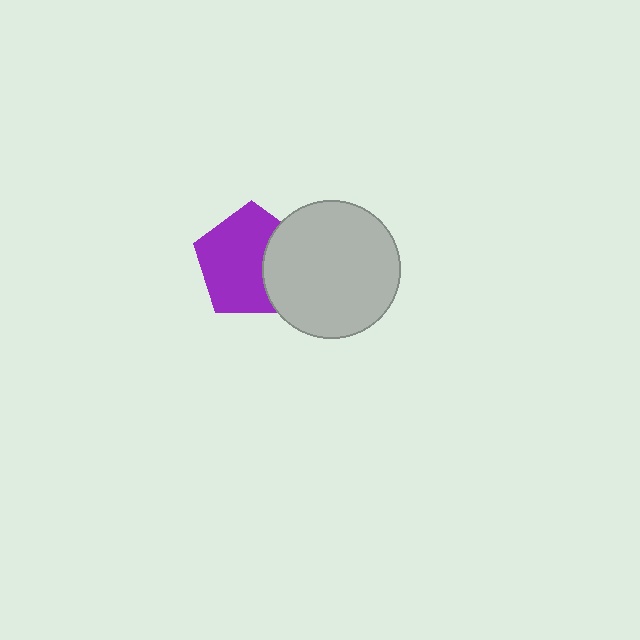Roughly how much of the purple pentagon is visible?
Most of it is visible (roughly 69%).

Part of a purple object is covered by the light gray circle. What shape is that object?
It is a pentagon.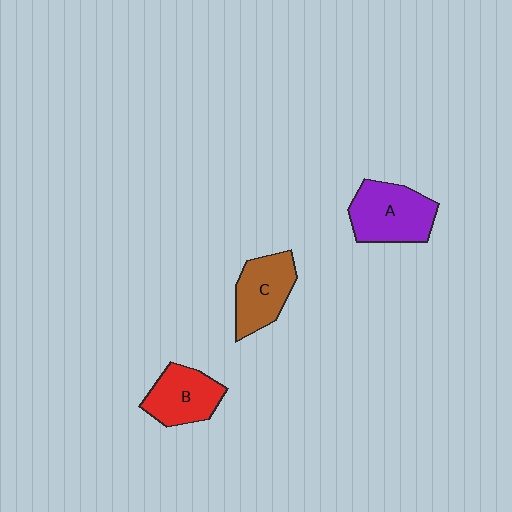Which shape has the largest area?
Shape A (purple).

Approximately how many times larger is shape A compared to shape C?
Approximately 1.2 times.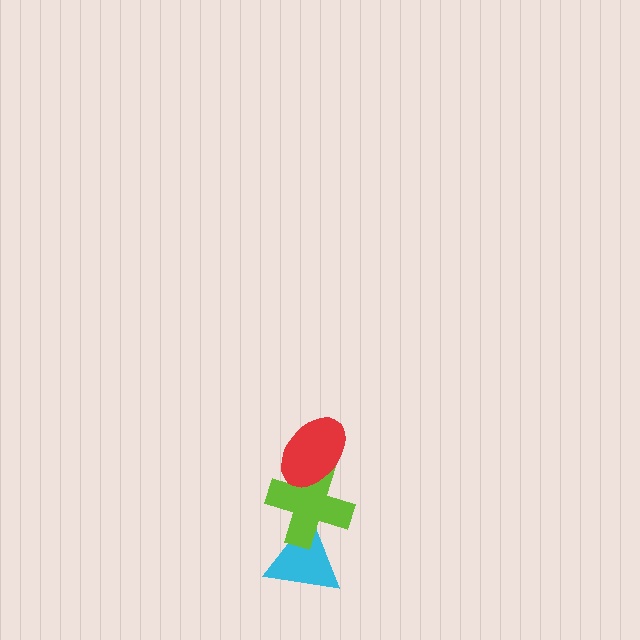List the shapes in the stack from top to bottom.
From top to bottom: the red ellipse, the lime cross, the cyan triangle.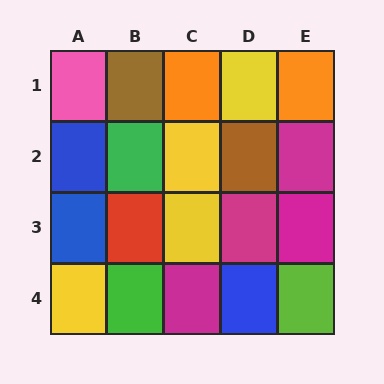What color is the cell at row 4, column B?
Green.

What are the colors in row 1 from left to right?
Pink, brown, orange, yellow, orange.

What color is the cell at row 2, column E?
Magenta.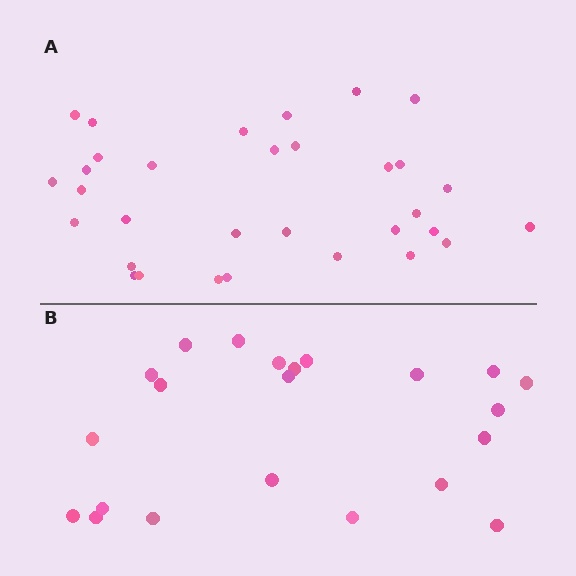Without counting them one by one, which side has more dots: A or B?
Region A (the top region) has more dots.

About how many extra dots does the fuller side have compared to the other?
Region A has roughly 10 or so more dots than region B.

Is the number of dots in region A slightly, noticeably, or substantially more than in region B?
Region A has substantially more. The ratio is roughly 1.5 to 1.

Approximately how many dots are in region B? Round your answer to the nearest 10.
About 20 dots. (The exact count is 22, which rounds to 20.)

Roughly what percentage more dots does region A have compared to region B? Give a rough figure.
About 45% more.